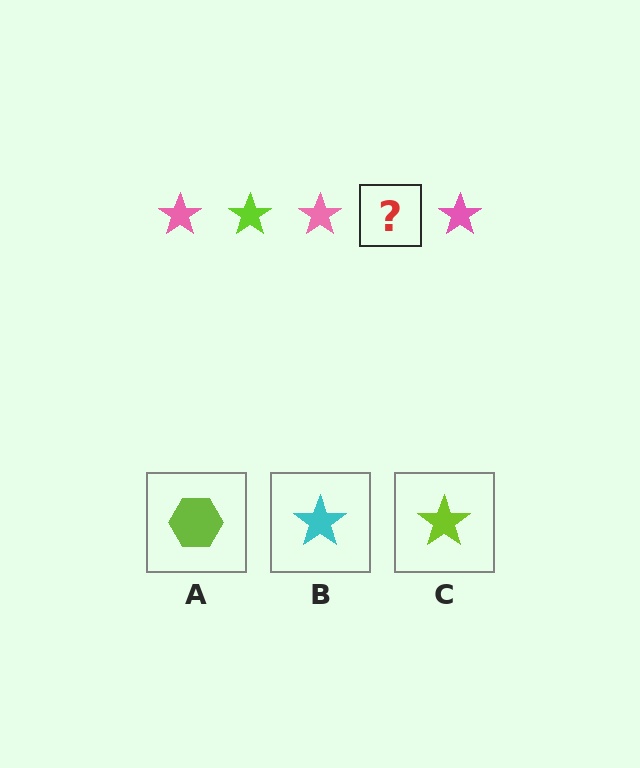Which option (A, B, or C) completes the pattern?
C.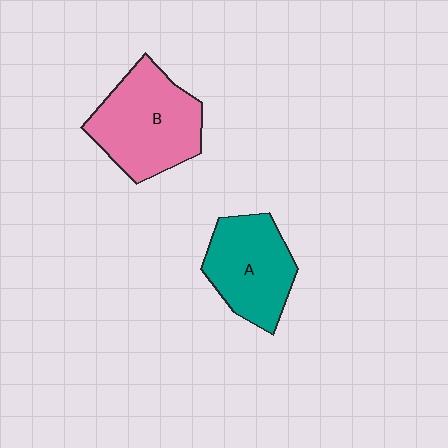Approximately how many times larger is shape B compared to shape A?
Approximately 1.2 times.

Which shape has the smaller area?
Shape A (teal).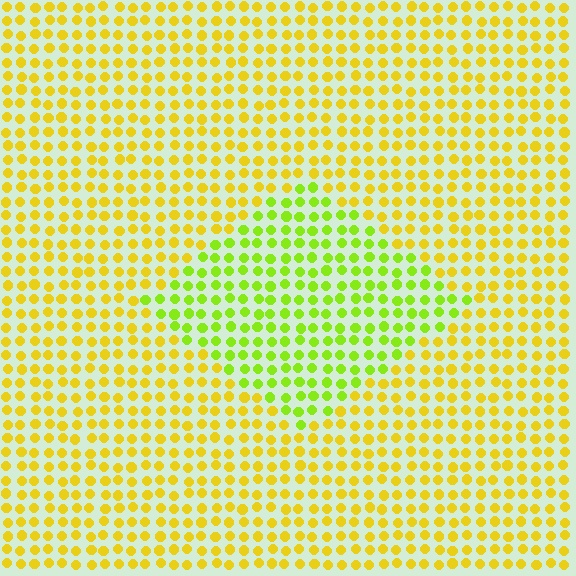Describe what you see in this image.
The image is filled with small yellow elements in a uniform arrangement. A diamond-shaped region is visible where the elements are tinted to a slightly different hue, forming a subtle color boundary.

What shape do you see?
I see a diamond.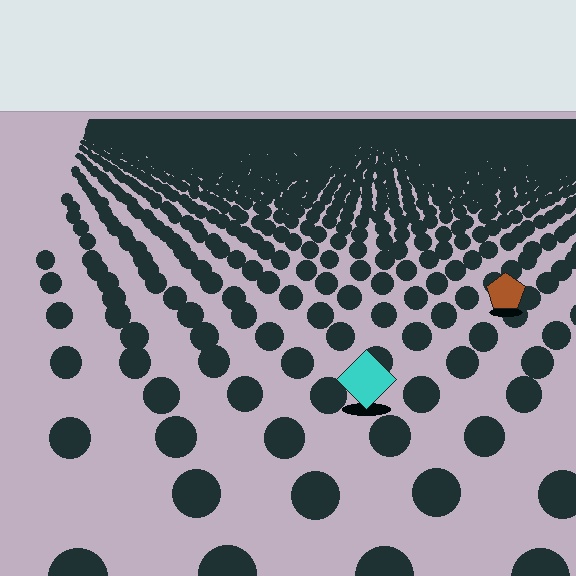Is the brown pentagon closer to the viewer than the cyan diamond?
No. The cyan diamond is closer — you can tell from the texture gradient: the ground texture is coarser near it.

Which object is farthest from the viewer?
The brown pentagon is farthest from the viewer. It appears smaller and the ground texture around it is denser.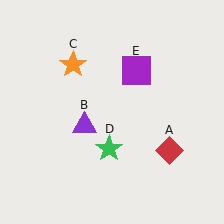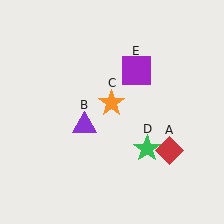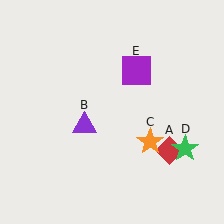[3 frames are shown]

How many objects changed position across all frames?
2 objects changed position: orange star (object C), green star (object D).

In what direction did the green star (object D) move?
The green star (object D) moved right.